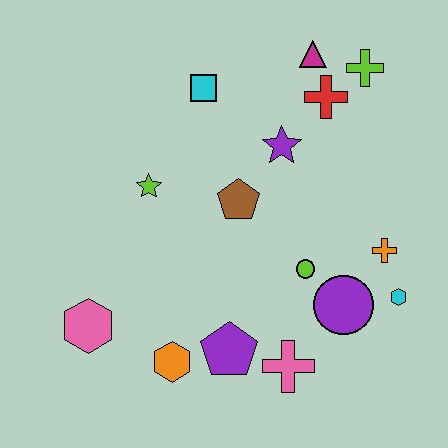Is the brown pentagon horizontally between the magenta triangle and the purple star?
No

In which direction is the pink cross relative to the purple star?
The pink cross is below the purple star.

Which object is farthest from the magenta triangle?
The pink hexagon is farthest from the magenta triangle.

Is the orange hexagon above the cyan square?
No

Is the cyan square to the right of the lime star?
Yes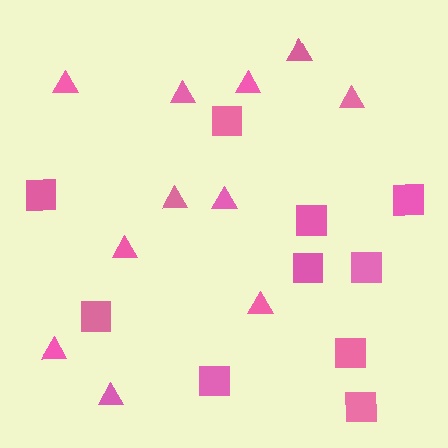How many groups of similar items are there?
There are 2 groups: one group of triangles (11) and one group of squares (10).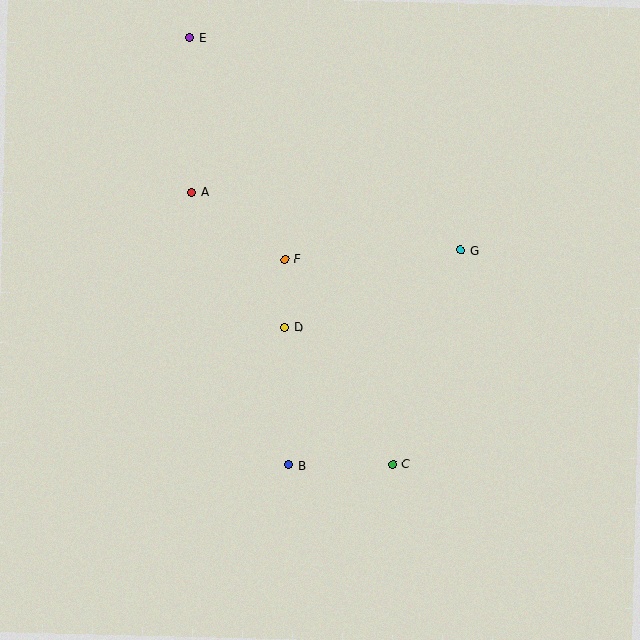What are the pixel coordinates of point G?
Point G is at (461, 250).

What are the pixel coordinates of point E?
Point E is at (190, 38).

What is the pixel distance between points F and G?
The distance between F and G is 176 pixels.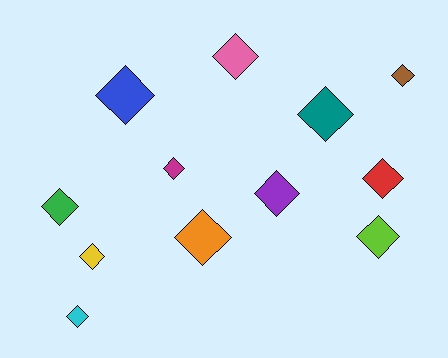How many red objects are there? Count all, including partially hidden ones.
There is 1 red object.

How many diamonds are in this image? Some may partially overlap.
There are 12 diamonds.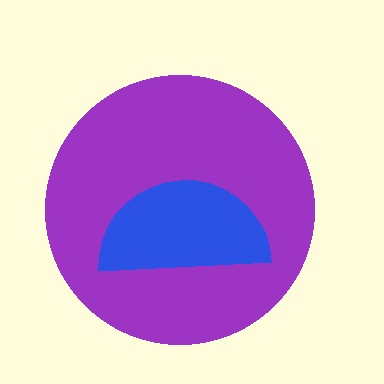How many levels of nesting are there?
2.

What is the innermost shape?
The blue semicircle.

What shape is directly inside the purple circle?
The blue semicircle.